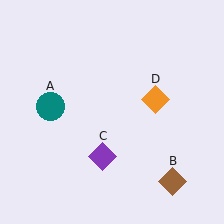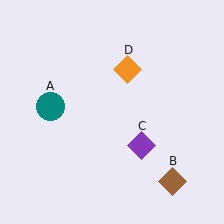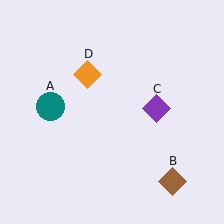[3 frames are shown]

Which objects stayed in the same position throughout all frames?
Teal circle (object A) and brown diamond (object B) remained stationary.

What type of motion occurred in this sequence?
The purple diamond (object C), orange diamond (object D) rotated counterclockwise around the center of the scene.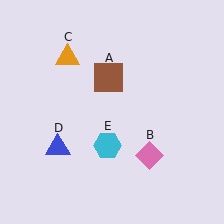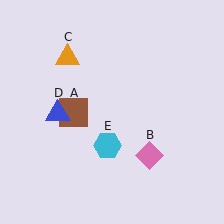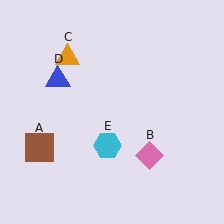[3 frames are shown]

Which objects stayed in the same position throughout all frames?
Pink diamond (object B) and orange triangle (object C) and cyan hexagon (object E) remained stationary.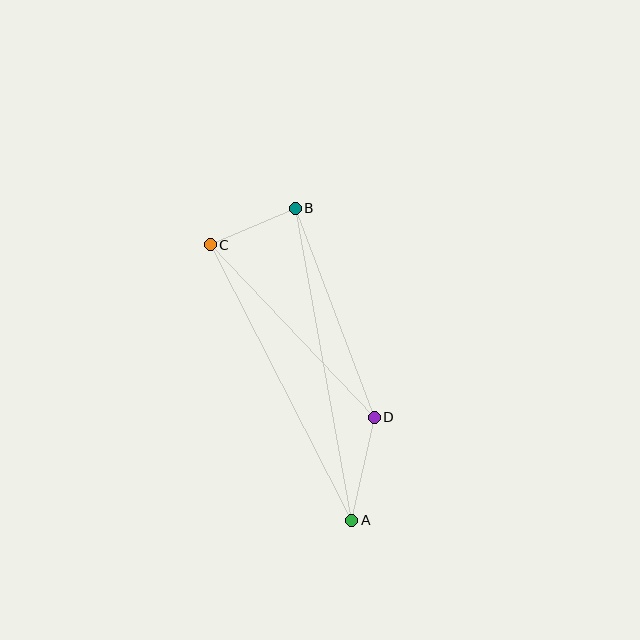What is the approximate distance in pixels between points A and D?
The distance between A and D is approximately 105 pixels.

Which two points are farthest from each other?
Points A and B are farthest from each other.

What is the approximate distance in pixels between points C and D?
The distance between C and D is approximately 238 pixels.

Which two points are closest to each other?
Points B and C are closest to each other.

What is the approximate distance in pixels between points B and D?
The distance between B and D is approximately 224 pixels.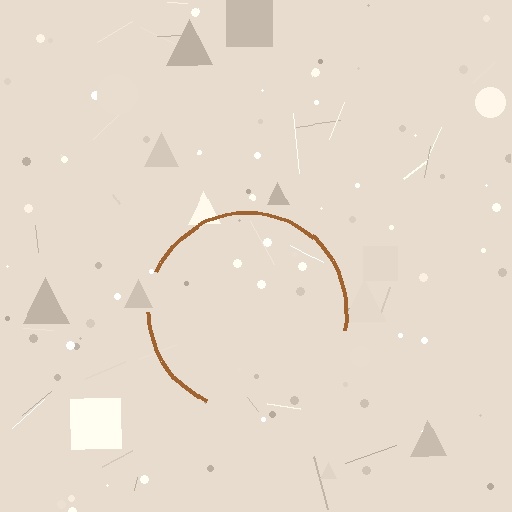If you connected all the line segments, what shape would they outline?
They would outline a circle.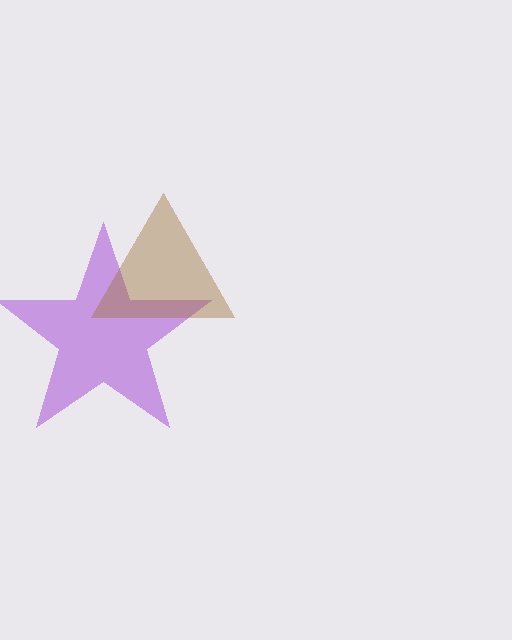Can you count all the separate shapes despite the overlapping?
Yes, there are 2 separate shapes.